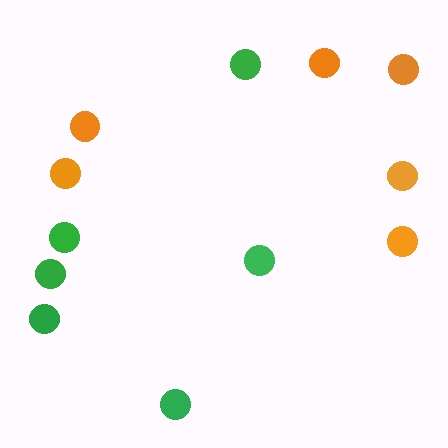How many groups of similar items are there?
There are 2 groups: one group of orange circles (6) and one group of green circles (6).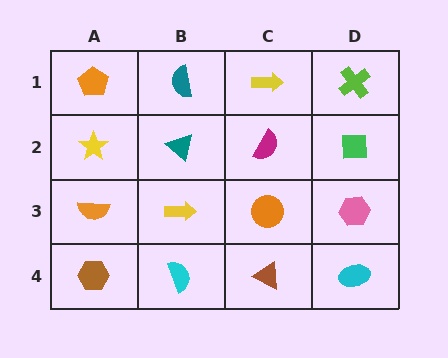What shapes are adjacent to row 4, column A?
An orange semicircle (row 3, column A), a cyan semicircle (row 4, column B).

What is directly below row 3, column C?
A brown triangle.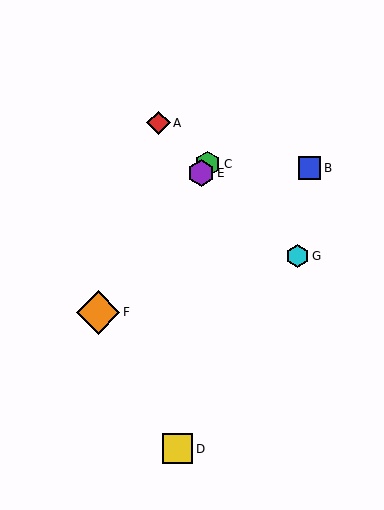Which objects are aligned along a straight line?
Objects C, E, F are aligned along a straight line.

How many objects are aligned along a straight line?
3 objects (C, E, F) are aligned along a straight line.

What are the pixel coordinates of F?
Object F is at (98, 312).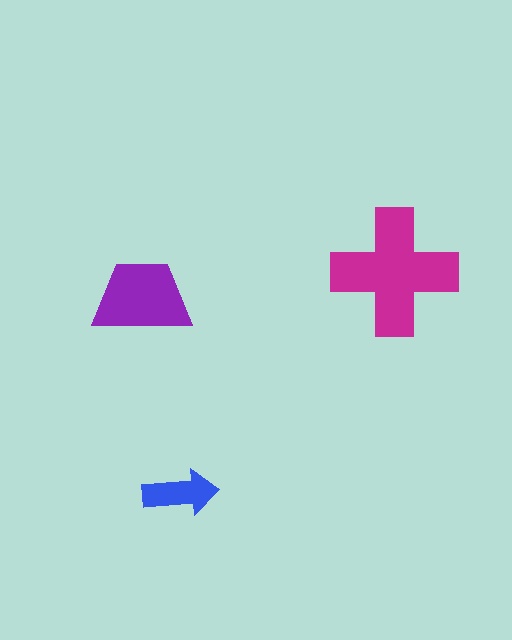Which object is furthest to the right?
The magenta cross is rightmost.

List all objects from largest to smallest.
The magenta cross, the purple trapezoid, the blue arrow.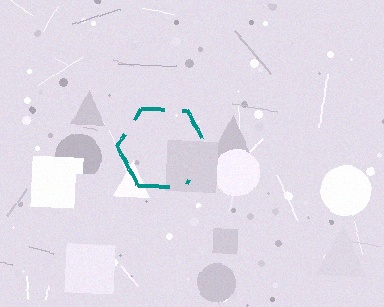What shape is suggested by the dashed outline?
The dashed outline suggests a hexagon.